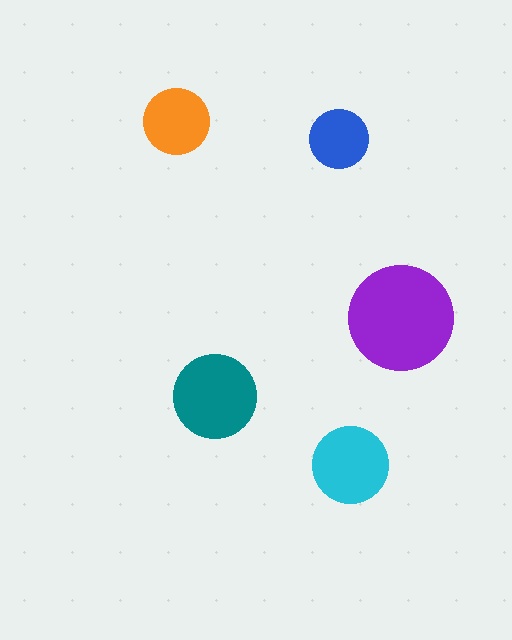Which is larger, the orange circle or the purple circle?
The purple one.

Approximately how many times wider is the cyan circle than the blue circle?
About 1.5 times wider.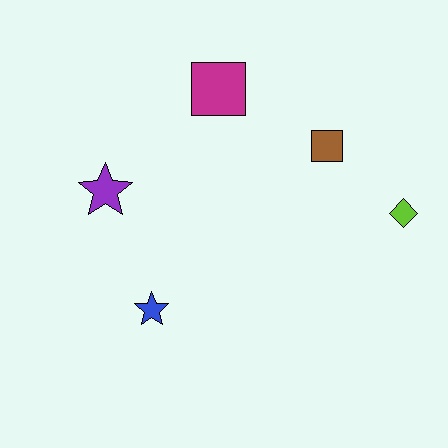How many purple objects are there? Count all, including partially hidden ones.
There is 1 purple object.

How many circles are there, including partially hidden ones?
There are no circles.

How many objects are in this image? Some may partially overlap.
There are 5 objects.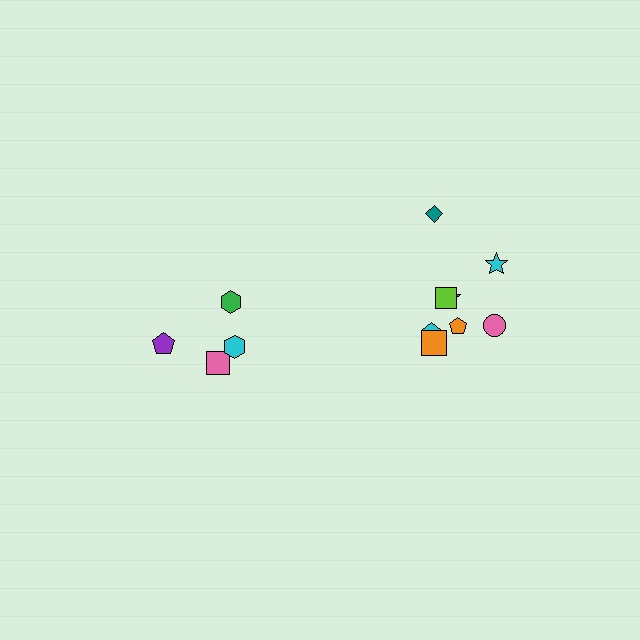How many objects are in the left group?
There are 4 objects.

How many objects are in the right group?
There are 8 objects.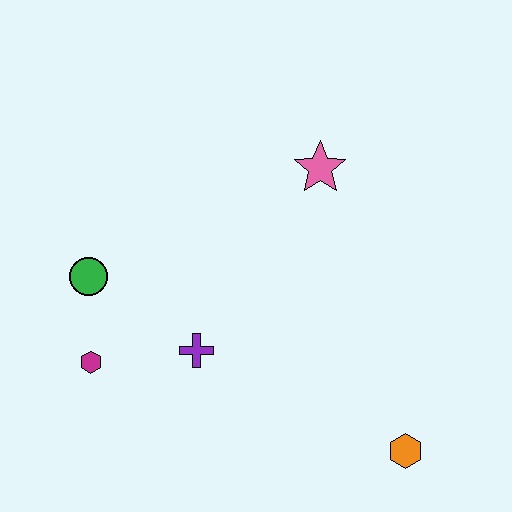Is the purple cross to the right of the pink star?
No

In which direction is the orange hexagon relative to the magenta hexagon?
The orange hexagon is to the right of the magenta hexagon.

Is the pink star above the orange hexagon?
Yes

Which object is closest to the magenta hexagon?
The green circle is closest to the magenta hexagon.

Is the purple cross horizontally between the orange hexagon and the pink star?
No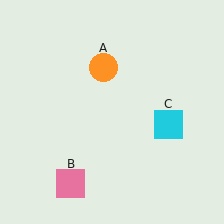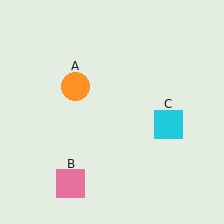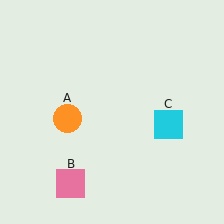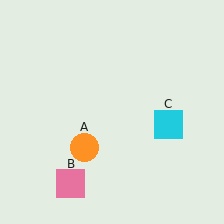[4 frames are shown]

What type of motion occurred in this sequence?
The orange circle (object A) rotated counterclockwise around the center of the scene.